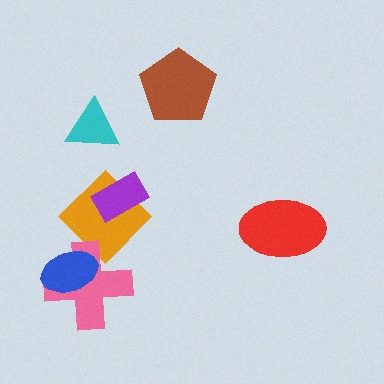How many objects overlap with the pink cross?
2 objects overlap with the pink cross.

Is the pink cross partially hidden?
Yes, it is partially covered by another shape.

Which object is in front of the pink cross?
The blue ellipse is in front of the pink cross.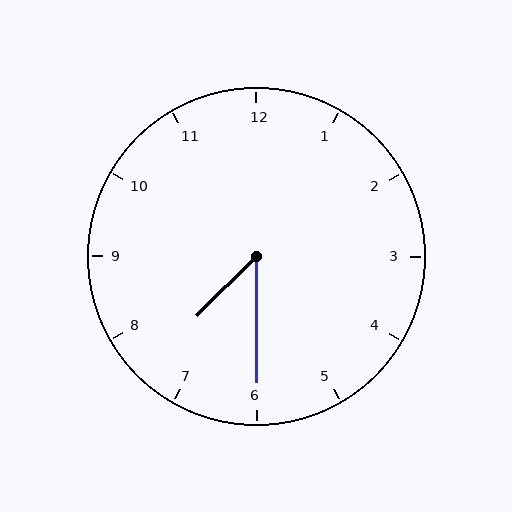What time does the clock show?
7:30.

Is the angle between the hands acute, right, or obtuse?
It is acute.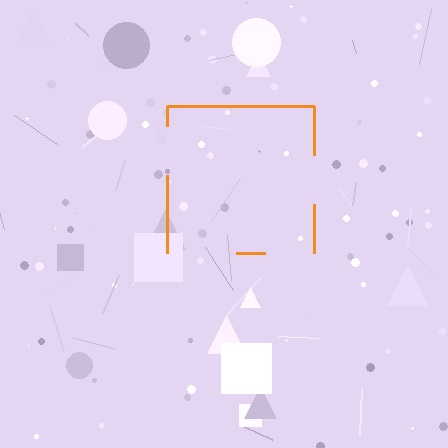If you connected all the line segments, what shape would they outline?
They would outline a square.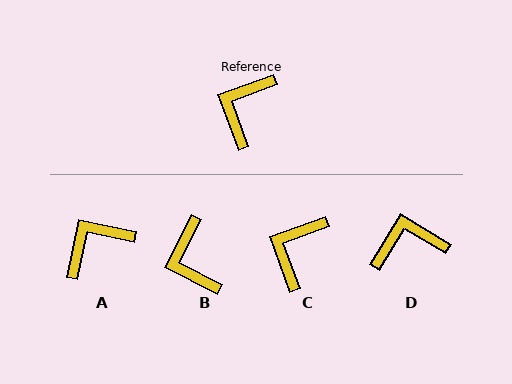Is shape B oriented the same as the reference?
No, it is off by about 43 degrees.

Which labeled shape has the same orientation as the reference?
C.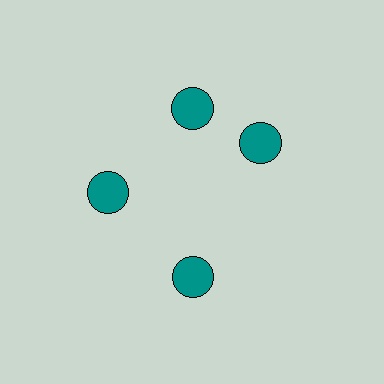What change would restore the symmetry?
The symmetry would be restored by rotating it back into even spacing with its neighbors so that all 4 circles sit at equal angles and equal distance from the center.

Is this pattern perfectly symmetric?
No. The 4 teal circles are arranged in a ring, but one element near the 3 o'clock position is rotated out of alignment along the ring, breaking the 4-fold rotational symmetry.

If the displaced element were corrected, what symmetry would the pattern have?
It would have 4-fold rotational symmetry — the pattern would map onto itself every 90 degrees.